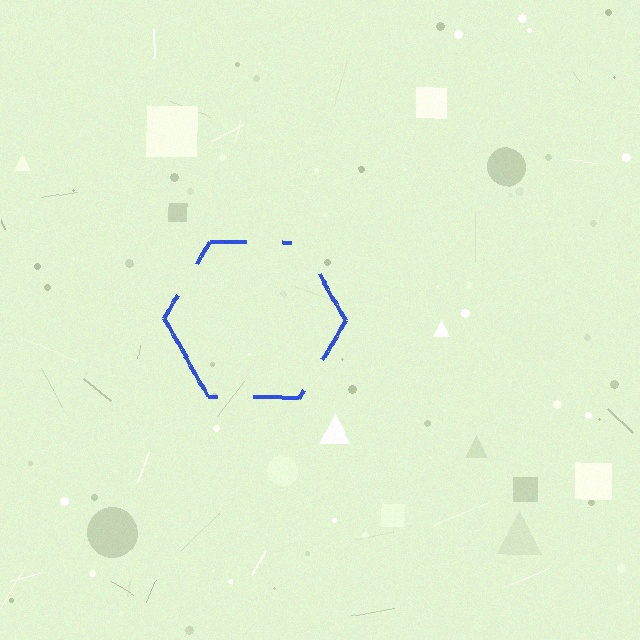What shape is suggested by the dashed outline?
The dashed outline suggests a hexagon.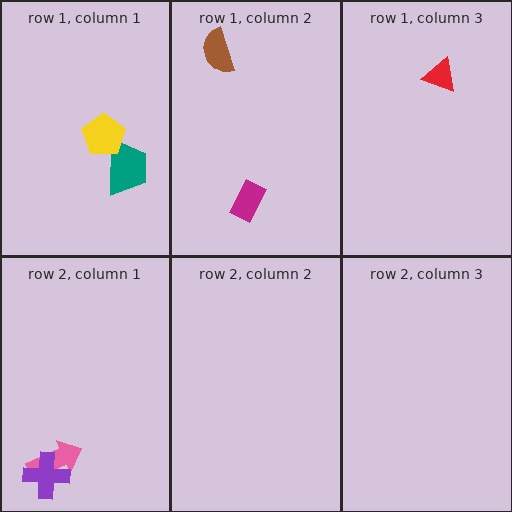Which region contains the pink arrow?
The row 2, column 1 region.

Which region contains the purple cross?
The row 2, column 1 region.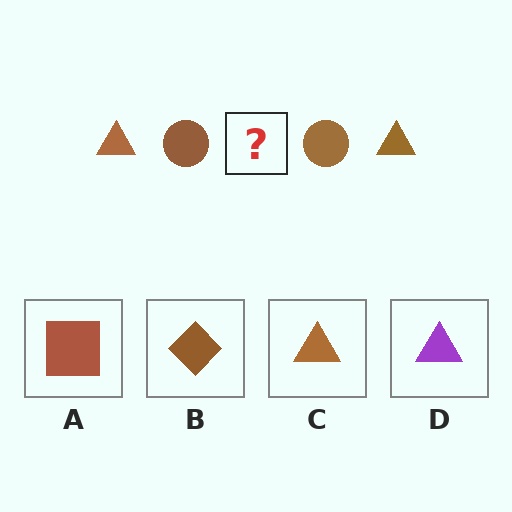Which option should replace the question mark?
Option C.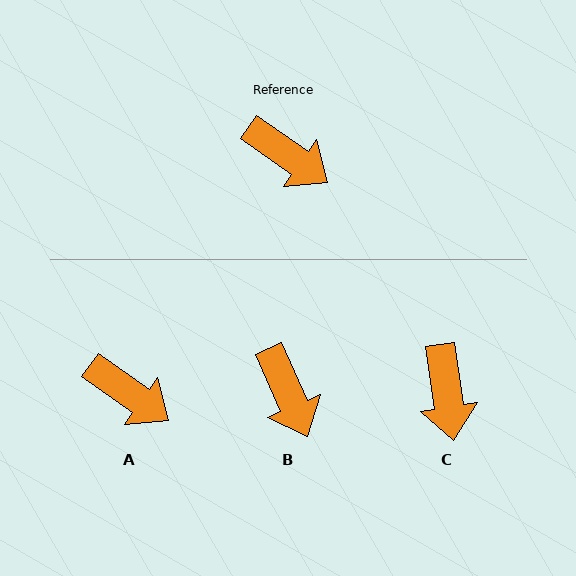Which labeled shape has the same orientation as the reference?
A.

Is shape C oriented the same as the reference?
No, it is off by about 47 degrees.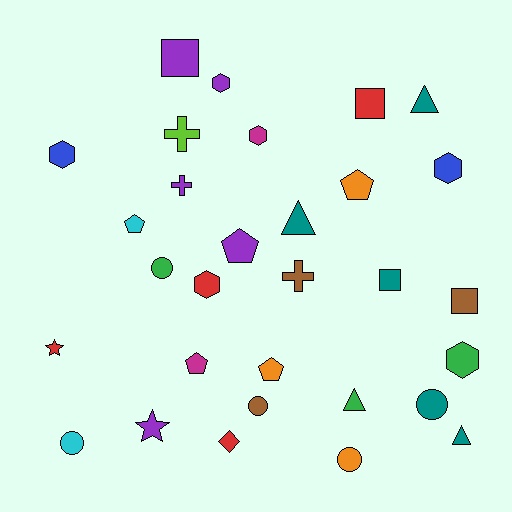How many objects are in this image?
There are 30 objects.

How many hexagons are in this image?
There are 6 hexagons.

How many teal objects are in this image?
There are 5 teal objects.